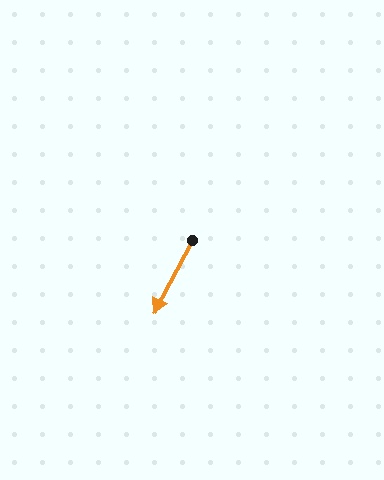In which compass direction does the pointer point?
Southwest.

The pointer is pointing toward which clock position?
Roughly 7 o'clock.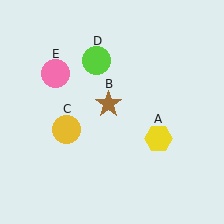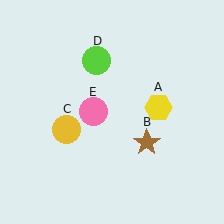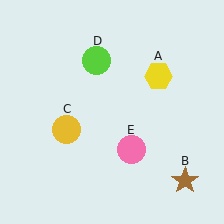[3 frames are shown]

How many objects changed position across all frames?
3 objects changed position: yellow hexagon (object A), brown star (object B), pink circle (object E).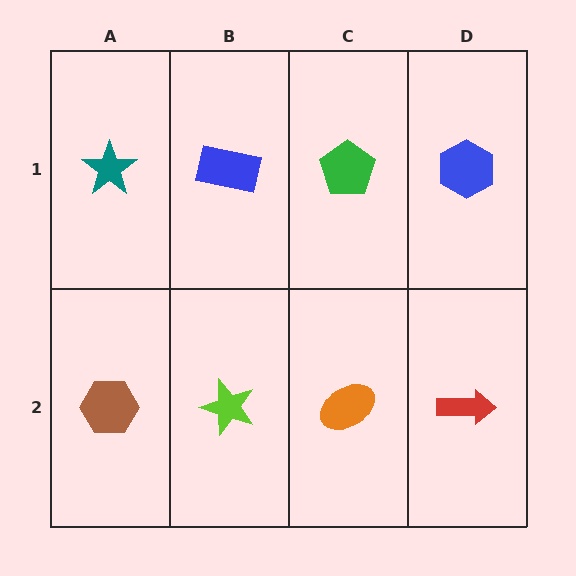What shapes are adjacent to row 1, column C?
An orange ellipse (row 2, column C), a blue rectangle (row 1, column B), a blue hexagon (row 1, column D).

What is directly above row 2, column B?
A blue rectangle.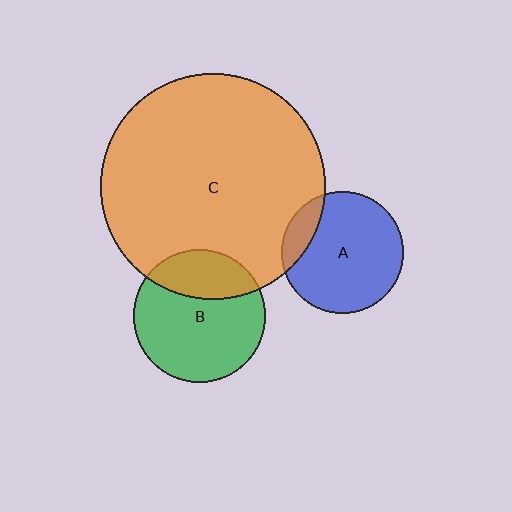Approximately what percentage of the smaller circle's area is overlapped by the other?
Approximately 30%.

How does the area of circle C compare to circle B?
Approximately 2.9 times.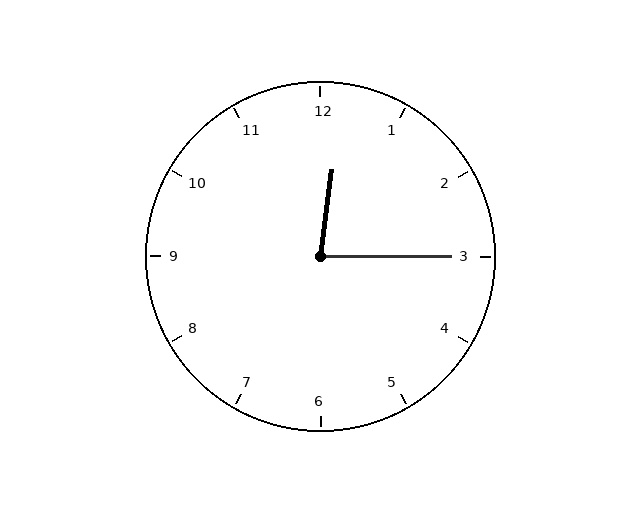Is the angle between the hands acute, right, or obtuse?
It is acute.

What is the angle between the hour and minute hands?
Approximately 82 degrees.